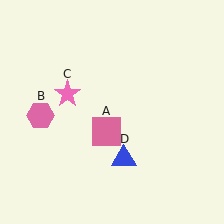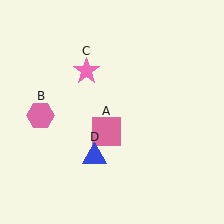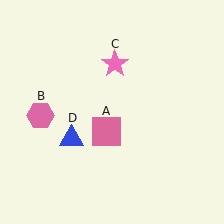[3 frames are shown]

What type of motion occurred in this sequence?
The pink star (object C), blue triangle (object D) rotated clockwise around the center of the scene.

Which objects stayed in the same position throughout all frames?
Pink square (object A) and pink hexagon (object B) remained stationary.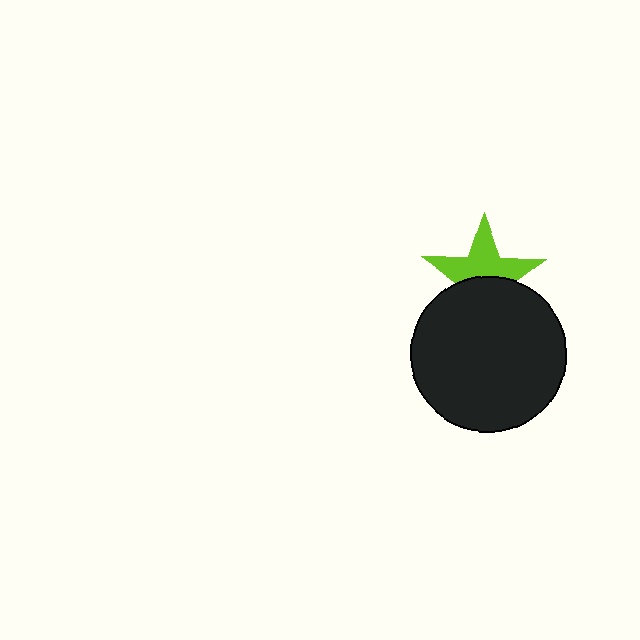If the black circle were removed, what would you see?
You would see the complete lime star.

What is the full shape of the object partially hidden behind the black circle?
The partially hidden object is a lime star.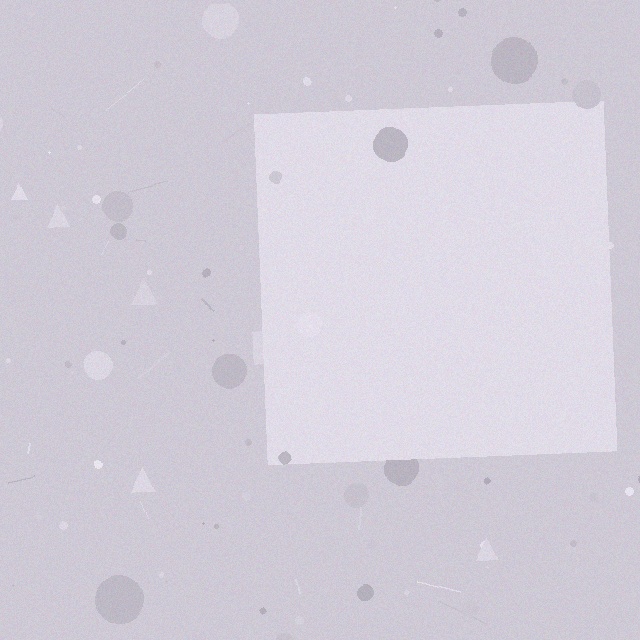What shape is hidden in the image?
A square is hidden in the image.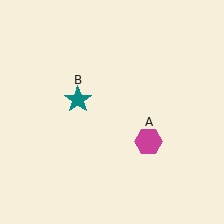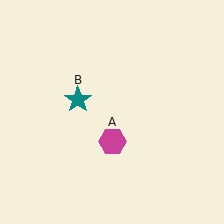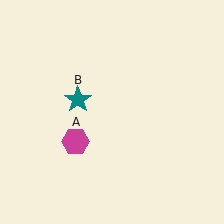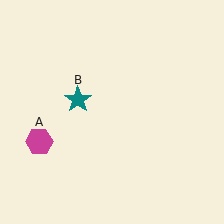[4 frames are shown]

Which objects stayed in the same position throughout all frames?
Teal star (object B) remained stationary.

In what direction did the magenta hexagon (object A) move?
The magenta hexagon (object A) moved left.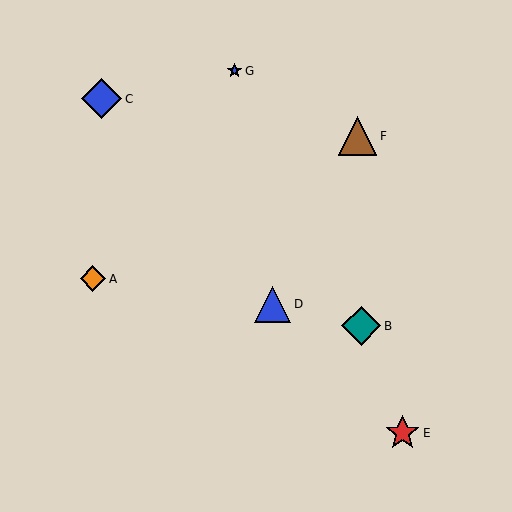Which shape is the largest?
The blue diamond (labeled C) is the largest.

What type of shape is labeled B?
Shape B is a teal diamond.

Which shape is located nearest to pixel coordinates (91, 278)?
The orange diamond (labeled A) at (93, 279) is nearest to that location.